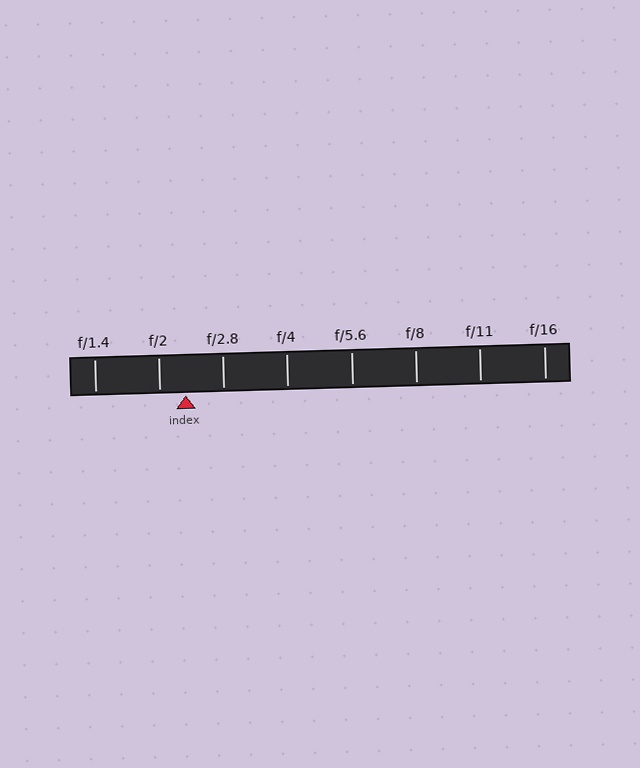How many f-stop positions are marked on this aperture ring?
There are 8 f-stop positions marked.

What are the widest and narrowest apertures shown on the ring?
The widest aperture shown is f/1.4 and the narrowest is f/16.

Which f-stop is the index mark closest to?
The index mark is closest to f/2.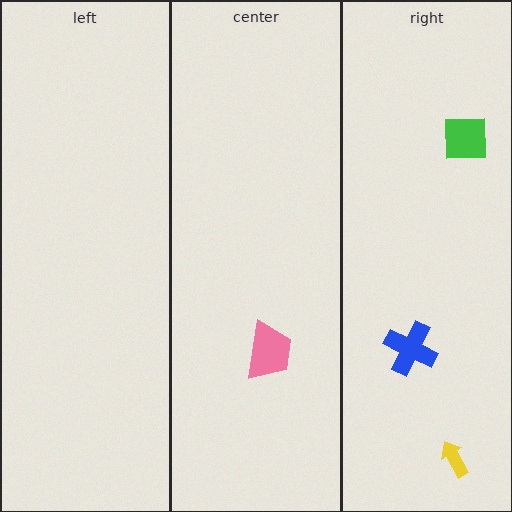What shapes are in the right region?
The blue cross, the yellow arrow, the green square.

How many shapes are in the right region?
3.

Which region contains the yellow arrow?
The right region.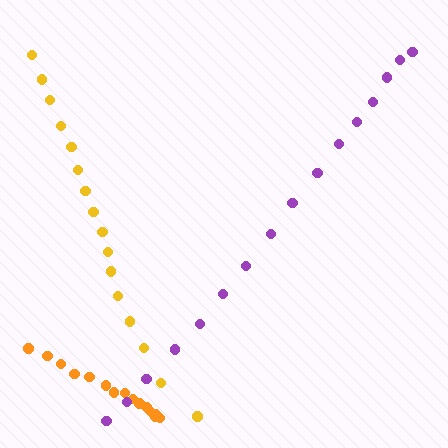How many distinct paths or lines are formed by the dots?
There are 3 distinct paths.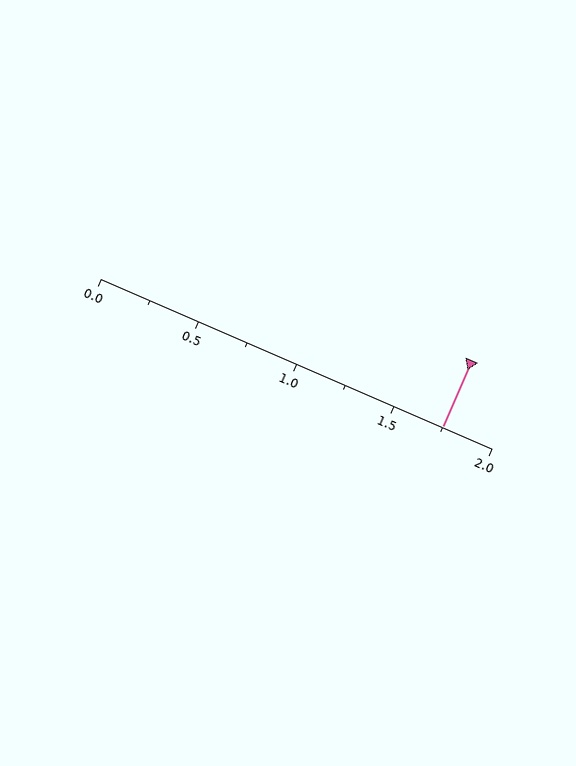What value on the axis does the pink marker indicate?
The marker indicates approximately 1.75.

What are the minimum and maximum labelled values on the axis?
The axis runs from 0.0 to 2.0.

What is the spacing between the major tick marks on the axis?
The major ticks are spaced 0.5 apart.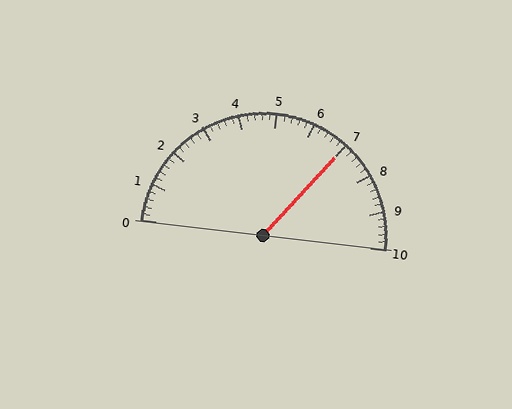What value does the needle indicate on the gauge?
The needle indicates approximately 7.0.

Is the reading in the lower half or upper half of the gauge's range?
The reading is in the upper half of the range (0 to 10).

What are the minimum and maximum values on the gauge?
The gauge ranges from 0 to 10.